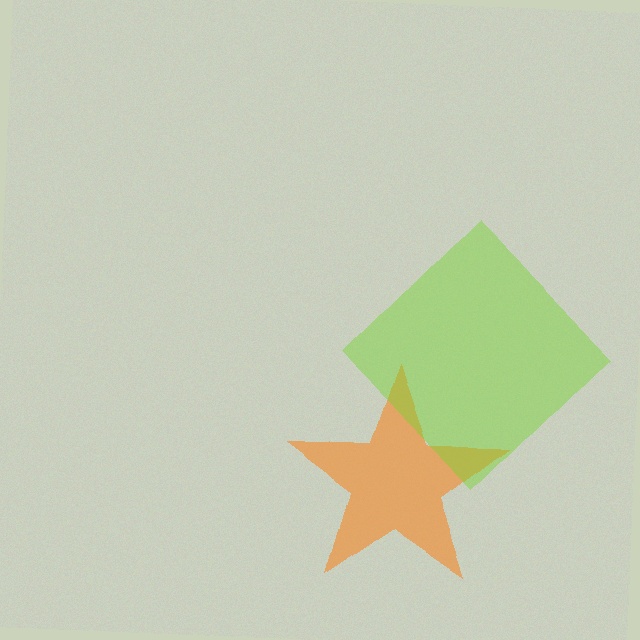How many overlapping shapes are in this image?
There are 2 overlapping shapes in the image.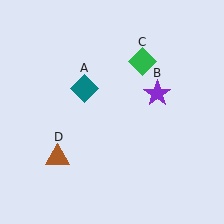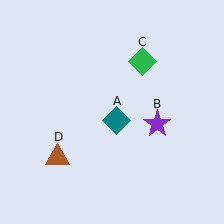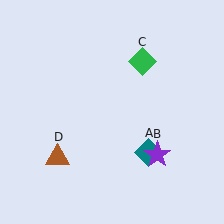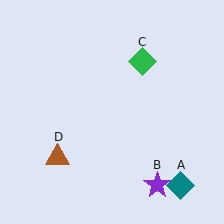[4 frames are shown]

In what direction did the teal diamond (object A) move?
The teal diamond (object A) moved down and to the right.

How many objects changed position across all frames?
2 objects changed position: teal diamond (object A), purple star (object B).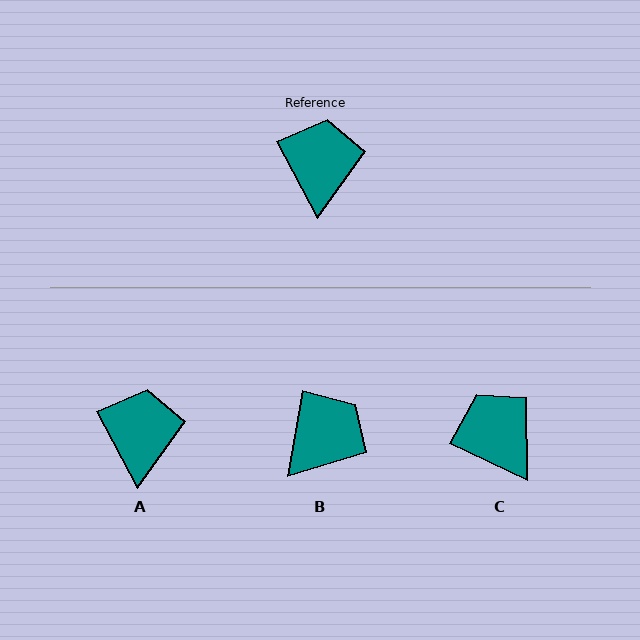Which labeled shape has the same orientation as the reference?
A.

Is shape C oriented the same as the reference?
No, it is off by about 37 degrees.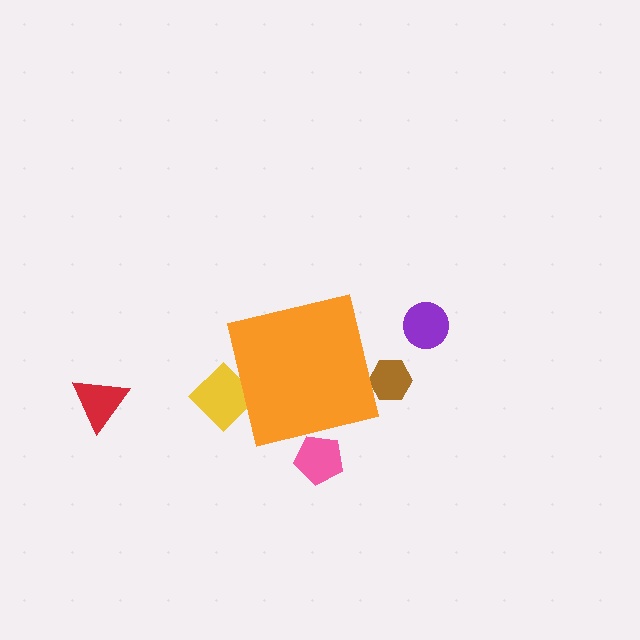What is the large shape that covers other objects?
An orange square.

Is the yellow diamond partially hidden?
Yes, the yellow diamond is partially hidden behind the orange square.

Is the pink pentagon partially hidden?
Yes, the pink pentagon is partially hidden behind the orange square.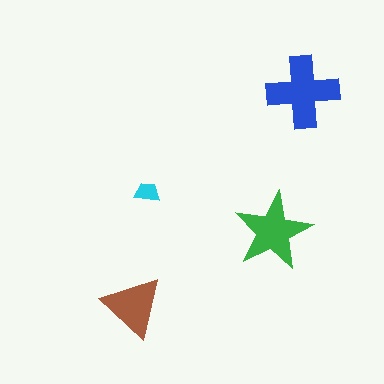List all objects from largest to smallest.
The blue cross, the green star, the brown triangle, the cyan trapezoid.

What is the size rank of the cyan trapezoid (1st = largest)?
4th.